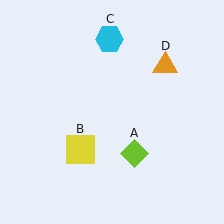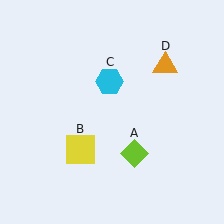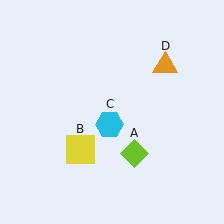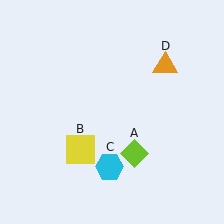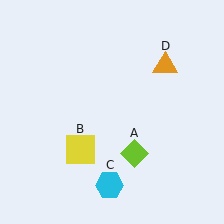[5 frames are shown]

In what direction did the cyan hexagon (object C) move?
The cyan hexagon (object C) moved down.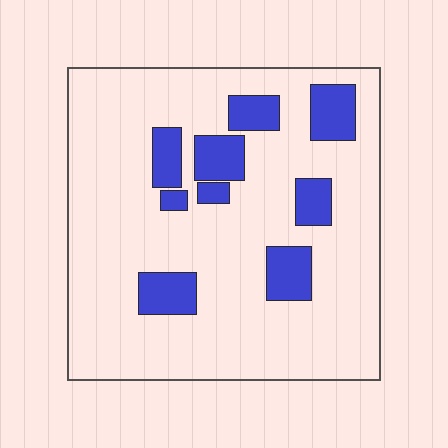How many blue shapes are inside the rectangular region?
9.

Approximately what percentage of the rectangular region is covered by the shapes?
Approximately 15%.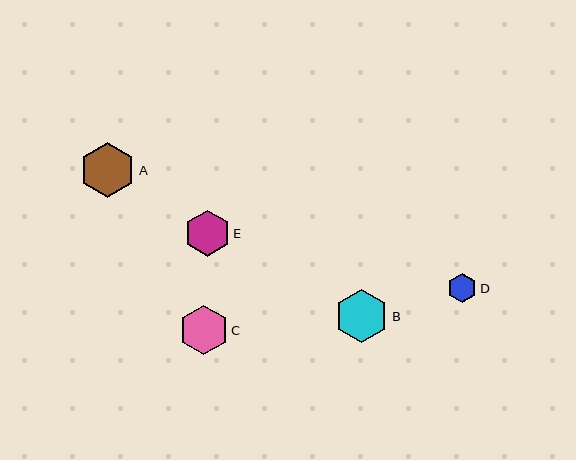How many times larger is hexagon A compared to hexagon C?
Hexagon A is approximately 1.1 times the size of hexagon C.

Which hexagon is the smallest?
Hexagon D is the smallest with a size of approximately 29 pixels.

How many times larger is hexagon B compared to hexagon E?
Hexagon B is approximately 1.2 times the size of hexagon E.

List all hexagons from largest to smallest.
From largest to smallest: A, B, C, E, D.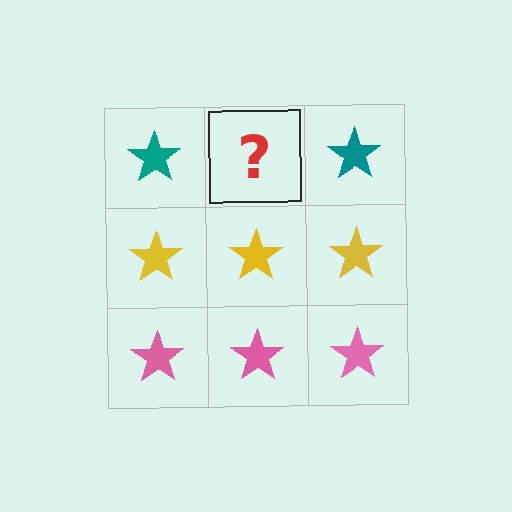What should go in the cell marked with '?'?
The missing cell should contain a teal star.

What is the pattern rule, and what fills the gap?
The rule is that each row has a consistent color. The gap should be filled with a teal star.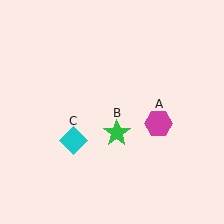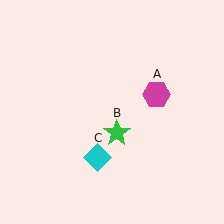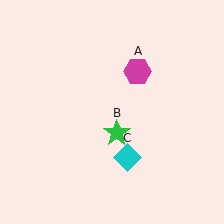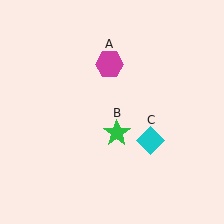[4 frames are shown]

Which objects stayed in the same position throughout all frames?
Green star (object B) remained stationary.